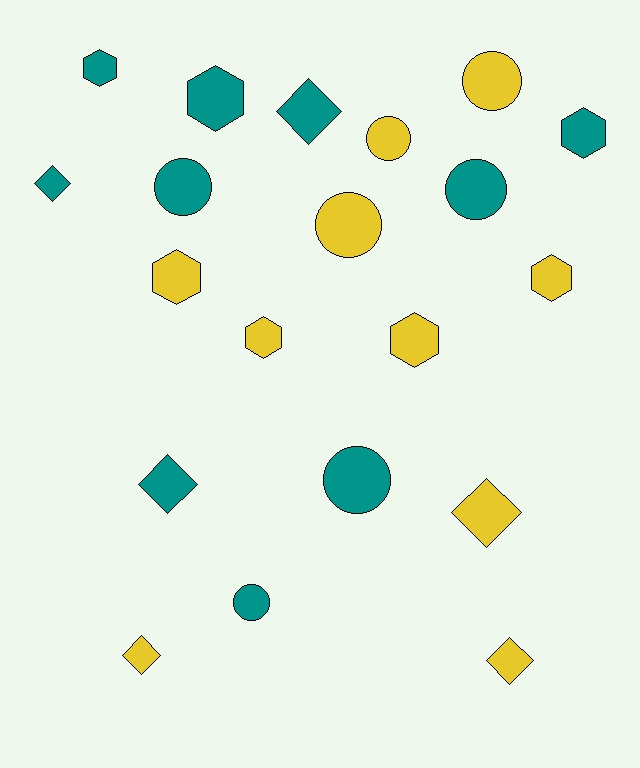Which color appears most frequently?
Teal, with 10 objects.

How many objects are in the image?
There are 20 objects.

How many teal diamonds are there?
There are 3 teal diamonds.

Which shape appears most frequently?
Circle, with 7 objects.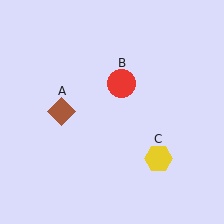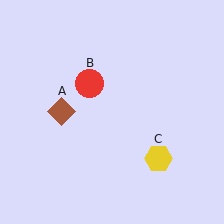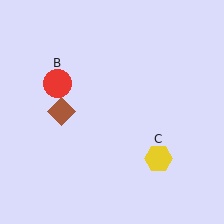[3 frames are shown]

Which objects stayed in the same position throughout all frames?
Brown diamond (object A) and yellow hexagon (object C) remained stationary.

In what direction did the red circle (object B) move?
The red circle (object B) moved left.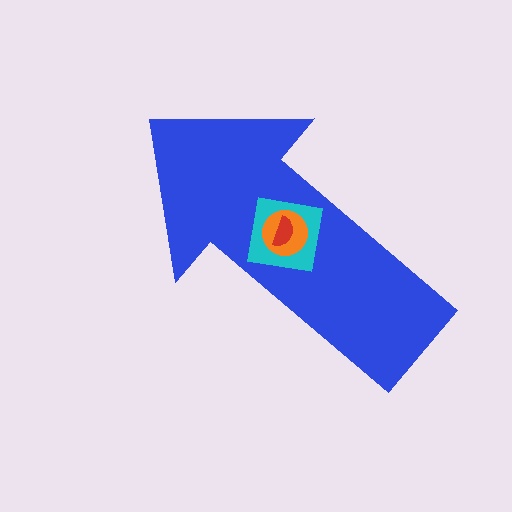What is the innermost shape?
The red semicircle.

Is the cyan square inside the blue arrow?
Yes.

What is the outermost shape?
The blue arrow.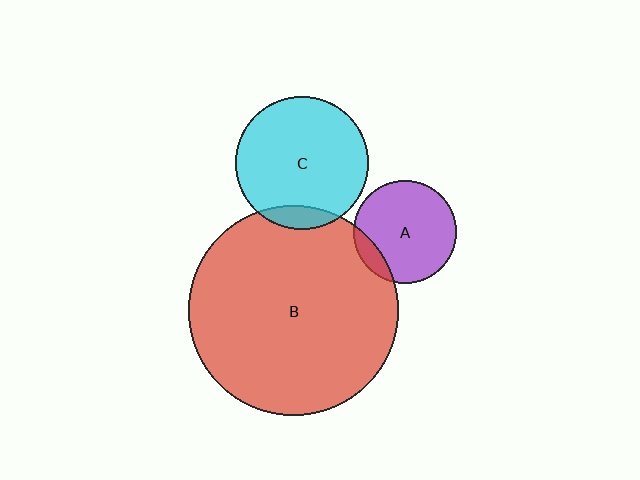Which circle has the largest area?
Circle B (red).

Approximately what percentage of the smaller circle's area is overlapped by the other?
Approximately 10%.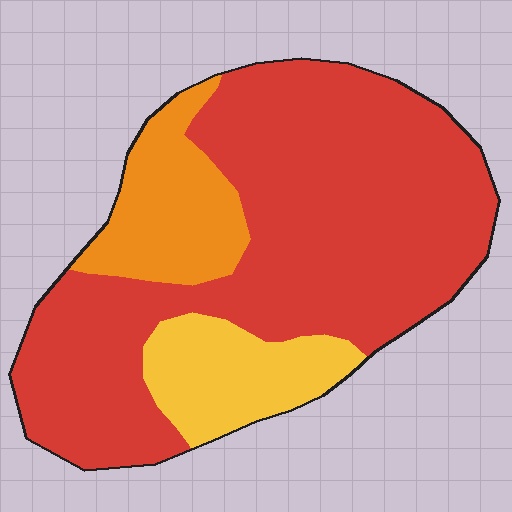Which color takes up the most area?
Red, at roughly 70%.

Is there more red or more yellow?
Red.